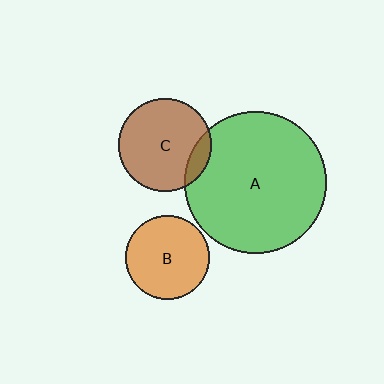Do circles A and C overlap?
Yes.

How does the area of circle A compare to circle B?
Approximately 2.8 times.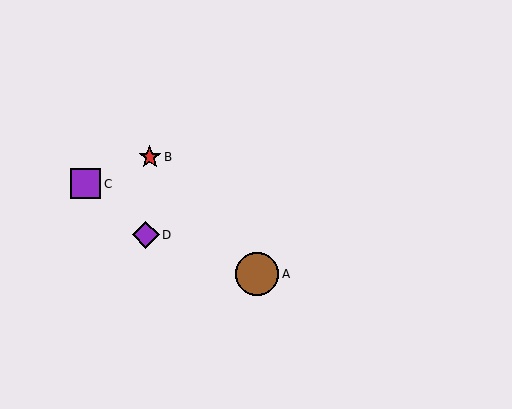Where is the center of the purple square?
The center of the purple square is at (86, 184).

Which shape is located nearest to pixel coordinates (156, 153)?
The red star (labeled B) at (150, 157) is nearest to that location.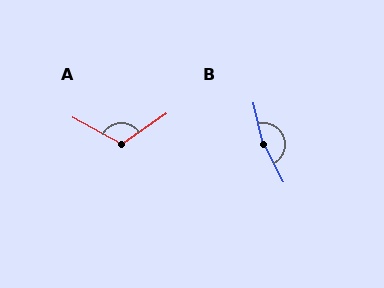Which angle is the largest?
B, at approximately 165 degrees.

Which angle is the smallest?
A, at approximately 116 degrees.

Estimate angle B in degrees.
Approximately 165 degrees.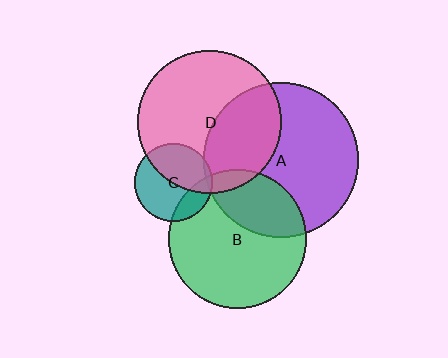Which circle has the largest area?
Circle A (purple).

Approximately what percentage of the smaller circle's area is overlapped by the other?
Approximately 5%.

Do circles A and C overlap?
Yes.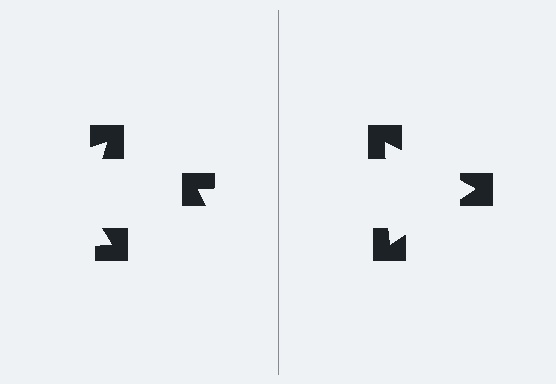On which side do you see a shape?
An illusory triangle appears on the right side. On the left side the wedge cuts are rotated, so no coherent shape forms.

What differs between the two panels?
The notched squares are positioned identically on both sides; only the wedge orientations differ. On the right they align to a triangle; on the left they are misaligned.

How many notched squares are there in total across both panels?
6 — 3 on each side.